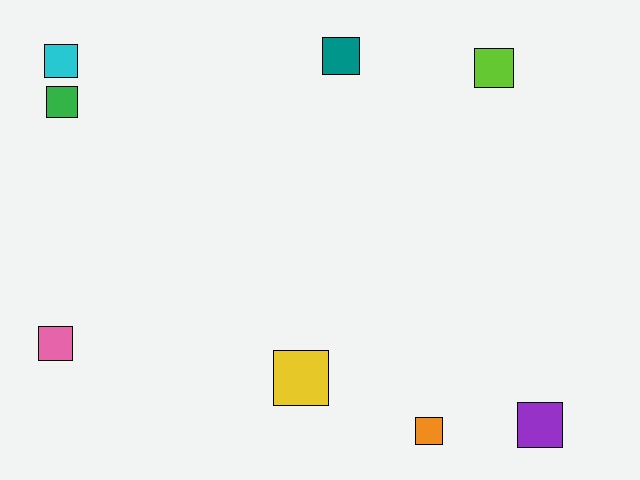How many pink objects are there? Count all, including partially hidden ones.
There is 1 pink object.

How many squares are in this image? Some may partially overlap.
There are 8 squares.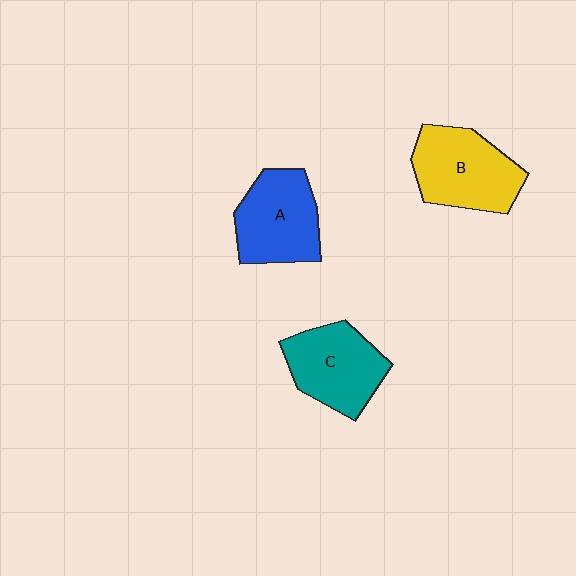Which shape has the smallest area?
Shape C (teal).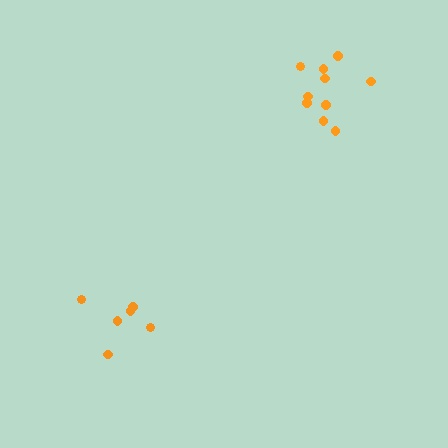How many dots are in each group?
Group 1: 6 dots, Group 2: 10 dots (16 total).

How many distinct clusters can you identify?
There are 2 distinct clusters.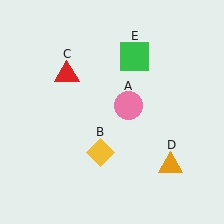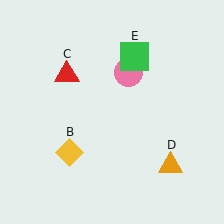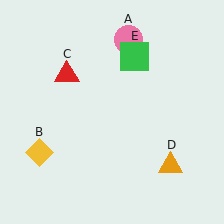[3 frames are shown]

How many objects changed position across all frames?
2 objects changed position: pink circle (object A), yellow diamond (object B).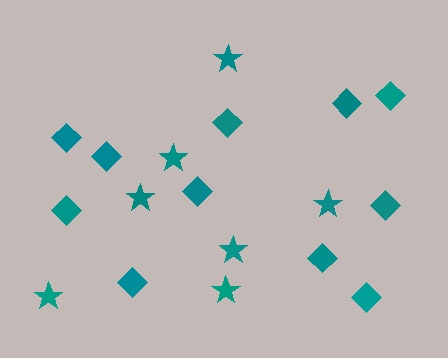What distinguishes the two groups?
There are 2 groups: one group of diamonds (11) and one group of stars (7).